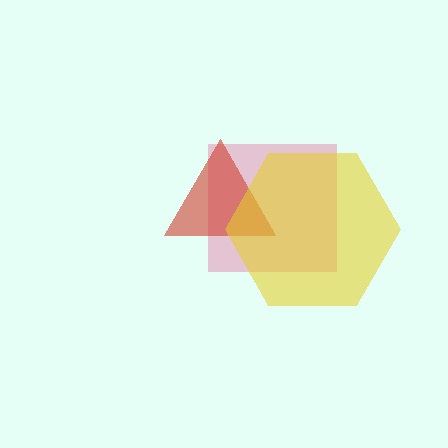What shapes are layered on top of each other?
The layered shapes are: a pink square, a red triangle, a yellow hexagon.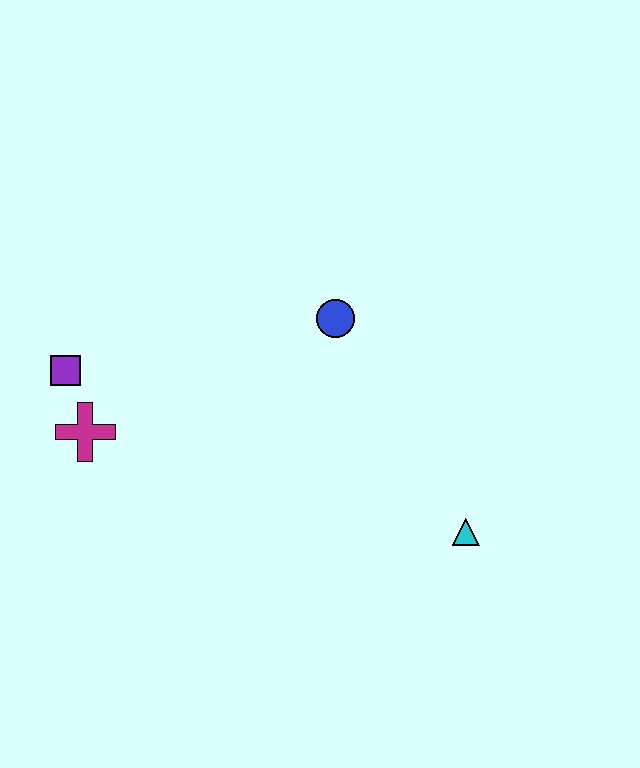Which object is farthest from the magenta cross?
The cyan triangle is farthest from the magenta cross.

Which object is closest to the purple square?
The magenta cross is closest to the purple square.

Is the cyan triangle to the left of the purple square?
No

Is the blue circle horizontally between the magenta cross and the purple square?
No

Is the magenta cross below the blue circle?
Yes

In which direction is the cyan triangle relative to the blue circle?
The cyan triangle is below the blue circle.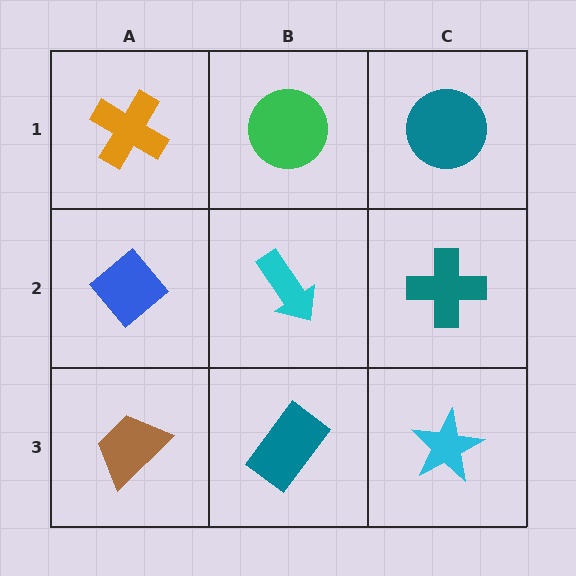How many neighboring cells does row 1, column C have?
2.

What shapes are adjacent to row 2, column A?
An orange cross (row 1, column A), a brown trapezoid (row 3, column A), a cyan arrow (row 2, column B).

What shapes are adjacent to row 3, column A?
A blue diamond (row 2, column A), a teal rectangle (row 3, column B).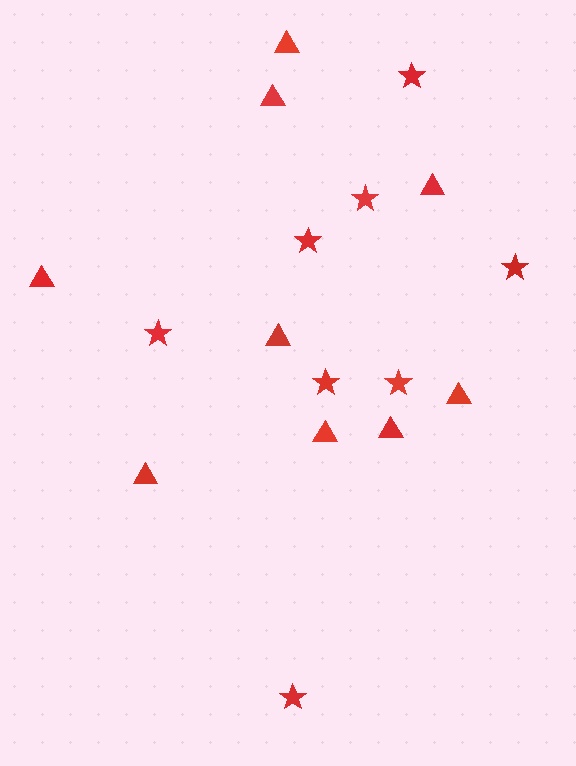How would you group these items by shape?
There are 2 groups: one group of triangles (9) and one group of stars (8).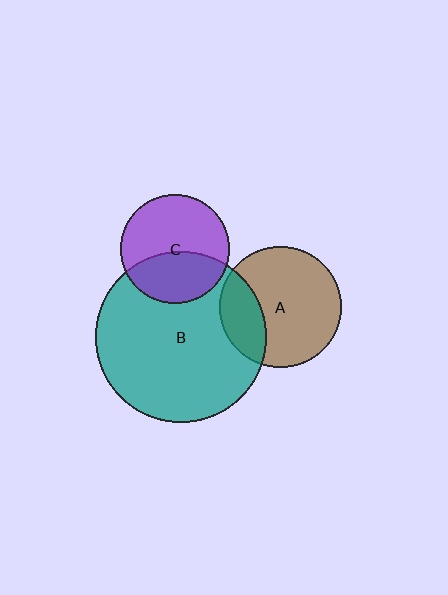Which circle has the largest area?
Circle B (teal).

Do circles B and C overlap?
Yes.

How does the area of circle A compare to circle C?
Approximately 1.2 times.